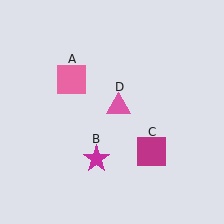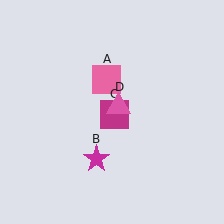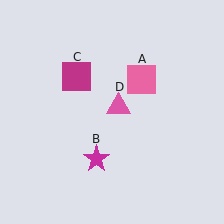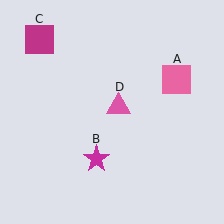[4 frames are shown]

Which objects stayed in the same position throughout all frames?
Magenta star (object B) and pink triangle (object D) remained stationary.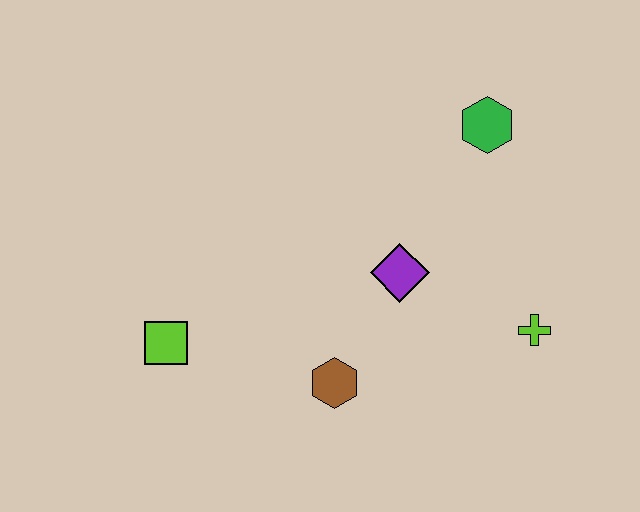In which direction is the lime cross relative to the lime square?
The lime cross is to the right of the lime square.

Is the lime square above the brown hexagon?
Yes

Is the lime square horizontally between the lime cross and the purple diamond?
No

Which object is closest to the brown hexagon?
The purple diamond is closest to the brown hexagon.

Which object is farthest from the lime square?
The green hexagon is farthest from the lime square.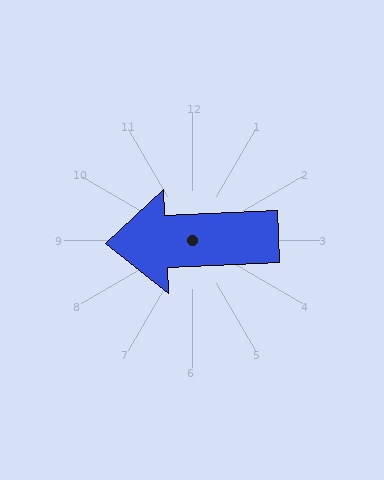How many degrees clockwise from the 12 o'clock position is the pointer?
Approximately 267 degrees.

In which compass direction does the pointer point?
West.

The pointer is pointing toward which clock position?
Roughly 9 o'clock.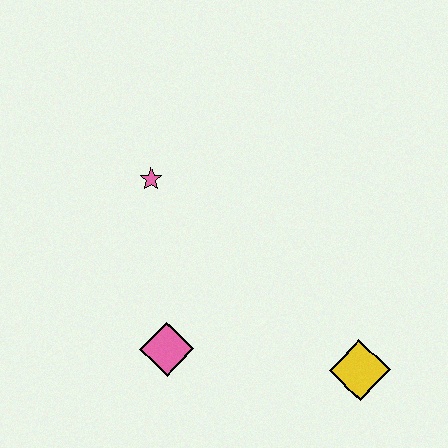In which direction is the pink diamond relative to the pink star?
The pink diamond is below the pink star.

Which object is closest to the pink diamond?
The pink star is closest to the pink diamond.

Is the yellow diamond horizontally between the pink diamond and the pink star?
No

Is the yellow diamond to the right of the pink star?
Yes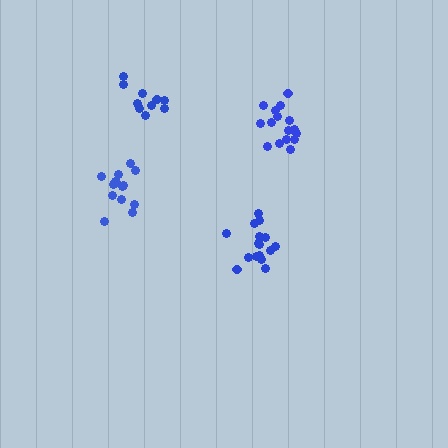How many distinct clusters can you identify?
There are 4 distinct clusters.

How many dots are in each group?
Group 1: 14 dots, Group 2: 10 dots, Group 3: 16 dots, Group 4: 16 dots (56 total).